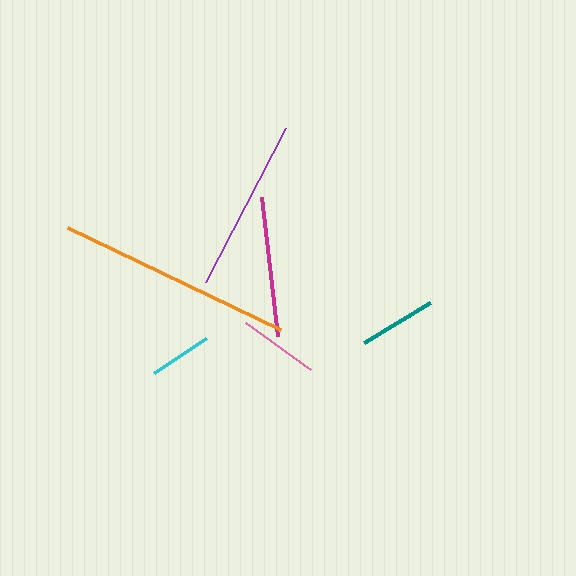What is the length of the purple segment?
The purple segment is approximately 173 pixels long.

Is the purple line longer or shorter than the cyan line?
The purple line is longer than the cyan line.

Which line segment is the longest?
The orange line is the longest at approximately 237 pixels.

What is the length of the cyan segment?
The cyan segment is approximately 63 pixels long.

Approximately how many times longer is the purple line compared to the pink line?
The purple line is approximately 2.2 times the length of the pink line.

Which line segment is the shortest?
The cyan line is the shortest at approximately 63 pixels.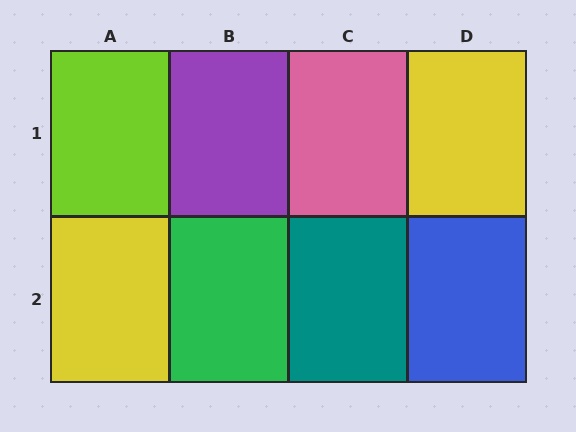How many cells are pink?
1 cell is pink.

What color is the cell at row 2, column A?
Yellow.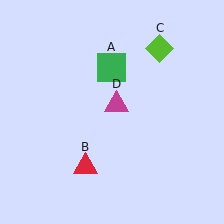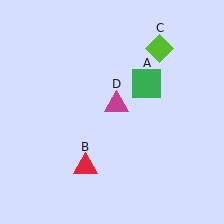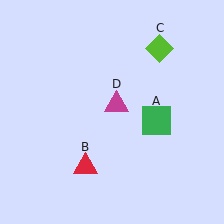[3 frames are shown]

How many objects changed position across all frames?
1 object changed position: green square (object A).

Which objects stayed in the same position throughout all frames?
Red triangle (object B) and lime diamond (object C) and magenta triangle (object D) remained stationary.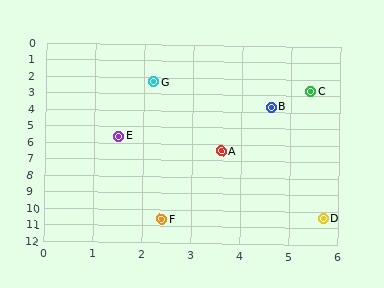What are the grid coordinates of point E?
Point E is at approximately (1.5, 5.6).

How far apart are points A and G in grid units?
Points A and G are about 4.3 grid units apart.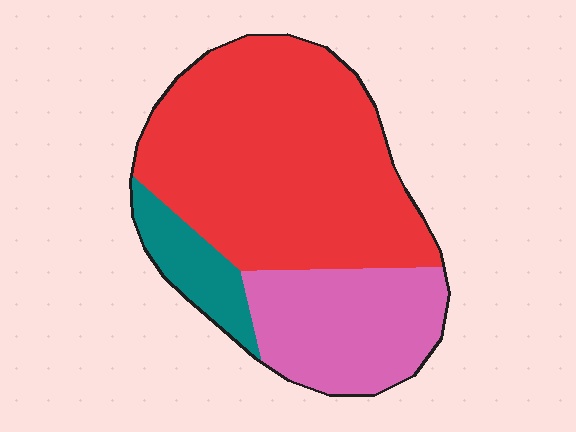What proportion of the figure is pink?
Pink takes up about one quarter (1/4) of the figure.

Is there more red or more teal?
Red.